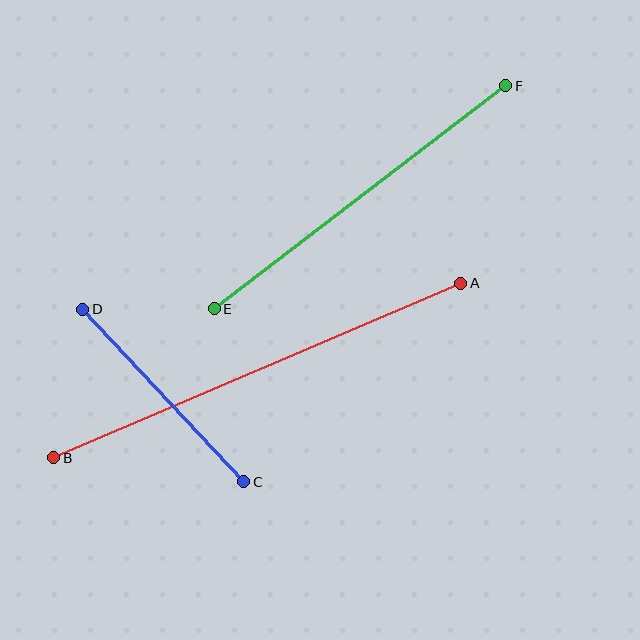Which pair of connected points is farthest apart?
Points A and B are farthest apart.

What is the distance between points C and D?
The distance is approximately 236 pixels.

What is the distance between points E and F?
The distance is approximately 367 pixels.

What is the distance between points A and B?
The distance is approximately 443 pixels.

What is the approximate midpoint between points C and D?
The midpoint is at approximately (163, 396) pixels.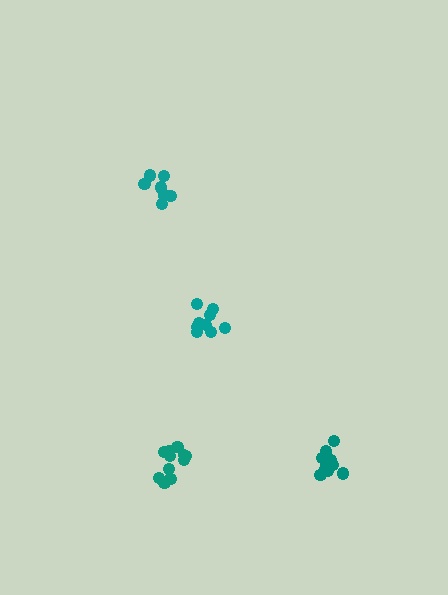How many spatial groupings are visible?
There are 4 spatial groupings.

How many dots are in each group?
Group 1: 9 dots, Group 2: 7 dots, Group 3: 10 dots, Group 4: 11 dots (37 total).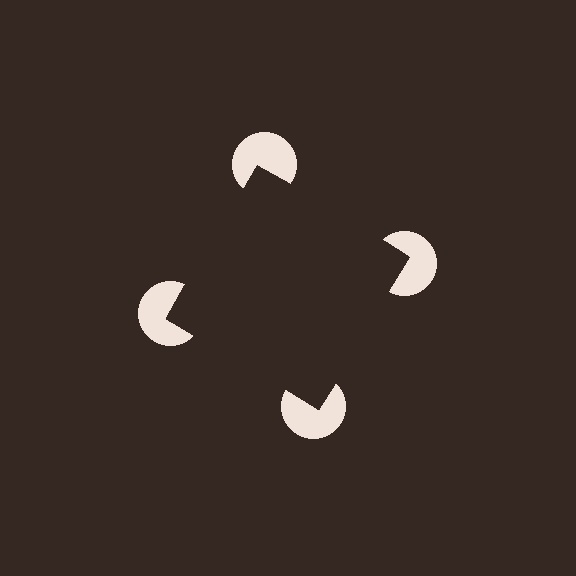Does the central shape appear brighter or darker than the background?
It typically appears slightly darker than the background, even though no actual brightness change is drawn.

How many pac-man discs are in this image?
There are 4 — one at each vertex of the illusory square.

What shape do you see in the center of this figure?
An illusory square — its edges are inferred from the aligned wedge cuts in the pac-man discs, not physically drawn.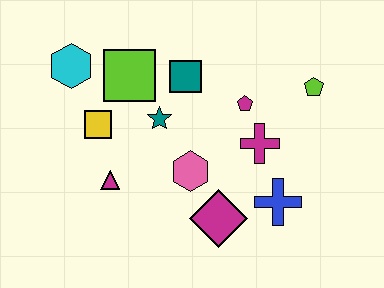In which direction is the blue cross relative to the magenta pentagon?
The blue cross is below the magenta pentagon.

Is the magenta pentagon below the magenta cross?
No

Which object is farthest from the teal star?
The lime pentagon is farthest from the teal star.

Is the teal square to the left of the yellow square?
No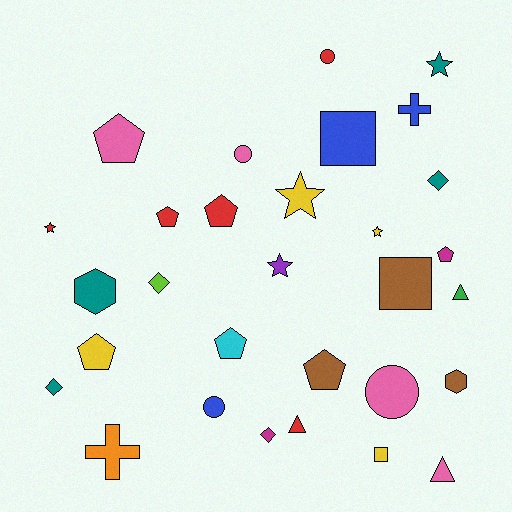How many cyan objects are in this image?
There is 1 cyan object.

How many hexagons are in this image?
There are 2 hexagons.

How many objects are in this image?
There are 30 objects.